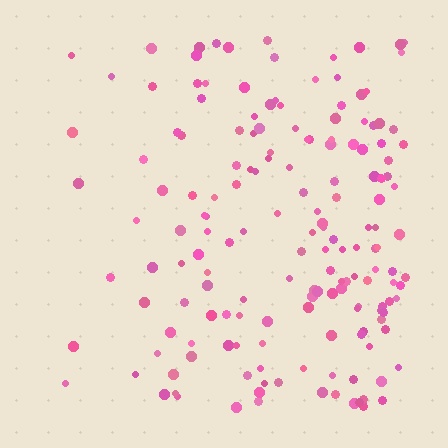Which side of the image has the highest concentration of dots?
The right.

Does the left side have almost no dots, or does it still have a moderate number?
Still a moderate number, just noticeably fewer than the right.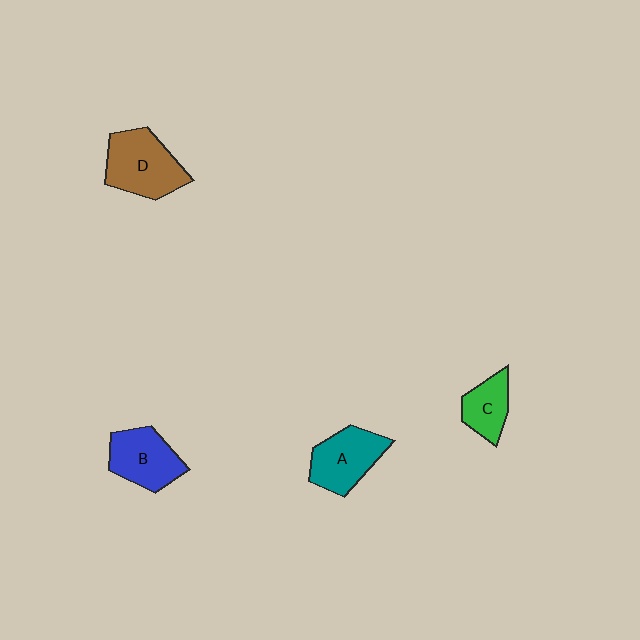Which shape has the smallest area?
Shape C (green).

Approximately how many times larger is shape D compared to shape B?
Approximately 1.2 times.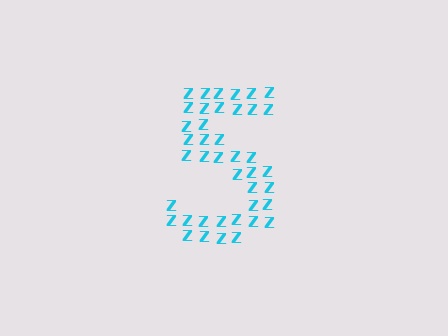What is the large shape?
The large shape is the digit 5.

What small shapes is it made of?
It is made of small letter Z's.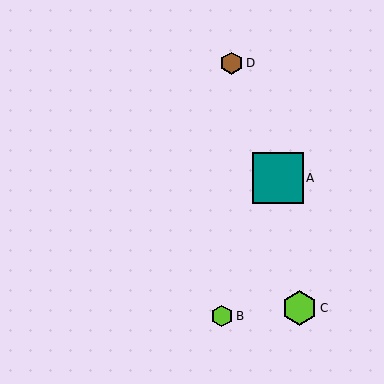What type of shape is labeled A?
Shape A is a teal square.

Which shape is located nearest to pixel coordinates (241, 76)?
The brown hexagon (labeled D) at (232, 63) is nearest to that location.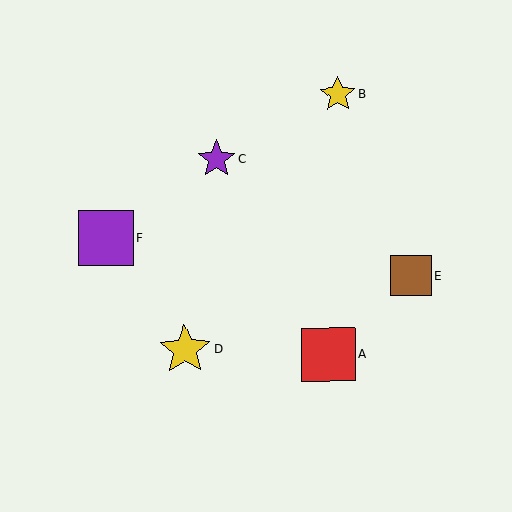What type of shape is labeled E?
Shape E is a brown square.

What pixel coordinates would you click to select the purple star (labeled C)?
Click at (217, 159) to select the purple star C.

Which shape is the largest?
The purple square (labeled F) is the largest.